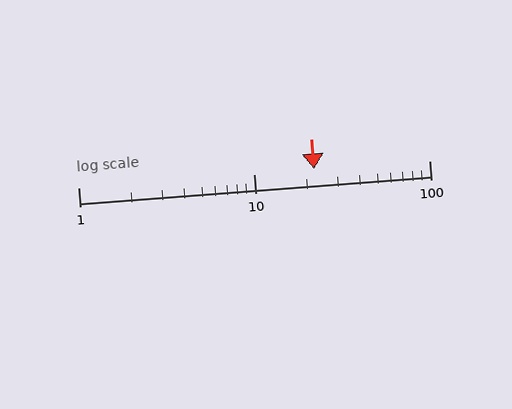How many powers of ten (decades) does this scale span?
The scale spans 2 decades, from 1 to 100.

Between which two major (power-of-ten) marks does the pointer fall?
The pointer is between 10 and 100.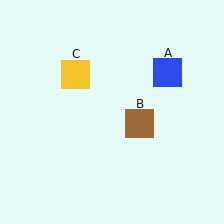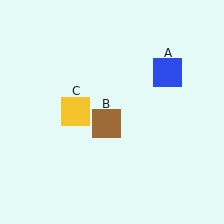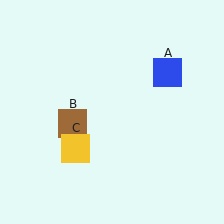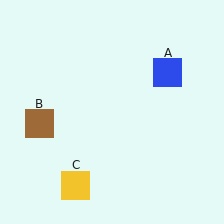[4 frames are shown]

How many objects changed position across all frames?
2 objects changed position: brown square (object B), yellow square (object C).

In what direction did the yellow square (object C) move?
The yellow square (object C) moved down.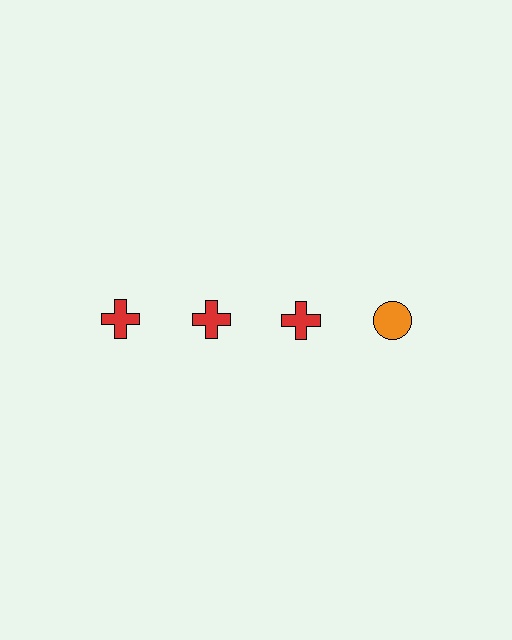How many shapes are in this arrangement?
There are 4 shapes arranged in a grid pattern.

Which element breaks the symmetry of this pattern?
The orange circle in the top row, second from right column breaks the symmetry. All other shapes are red crosses.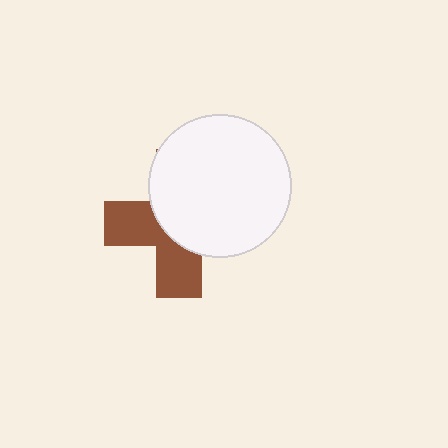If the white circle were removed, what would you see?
You would see the complete brown cross.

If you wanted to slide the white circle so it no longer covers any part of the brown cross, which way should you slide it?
Slide it toward the upper-right — that is the most direct way to separate the two shapes.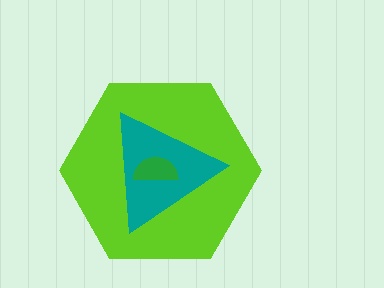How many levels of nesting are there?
3.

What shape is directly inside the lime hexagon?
The teal triangle.